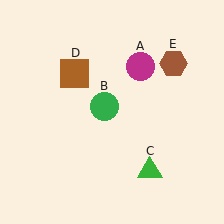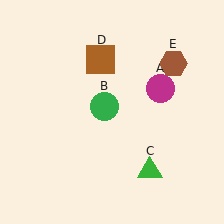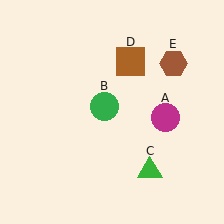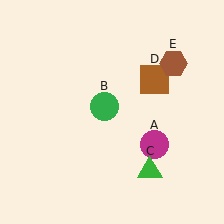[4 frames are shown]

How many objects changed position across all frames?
2 objects changed position: magenta circle (object A), brown square (object D).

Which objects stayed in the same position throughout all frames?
Green circle (object B) and green triangle (object C) and brown hexagon (object E) remained stationary.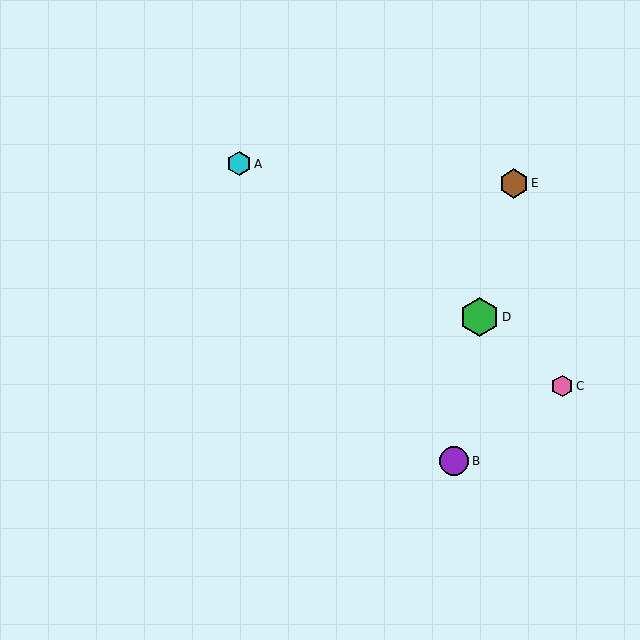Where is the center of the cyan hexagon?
The center of the cyan hexagon is at (239, 164).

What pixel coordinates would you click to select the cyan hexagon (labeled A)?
Click at (239, 164) to select the cyan hexagon A.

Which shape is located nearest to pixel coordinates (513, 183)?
The brown hexagon (labeled E) at (514, 183) is nearest to that location.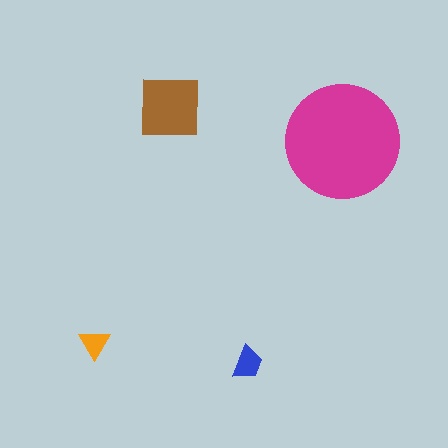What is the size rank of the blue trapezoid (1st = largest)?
3rd.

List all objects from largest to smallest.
The magenta circle, the brown square, the blue trapezoid, the orange triangle.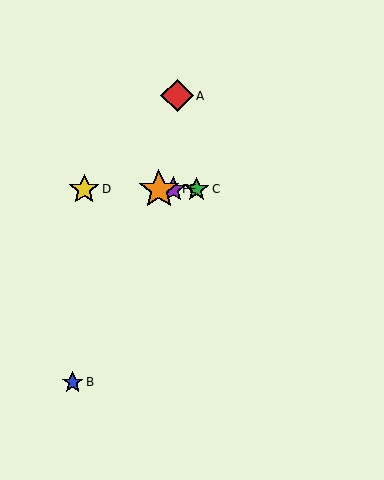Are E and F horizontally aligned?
Yes, both are at y≈189.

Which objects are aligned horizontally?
Objects C, D, E, F are aligned horizontally.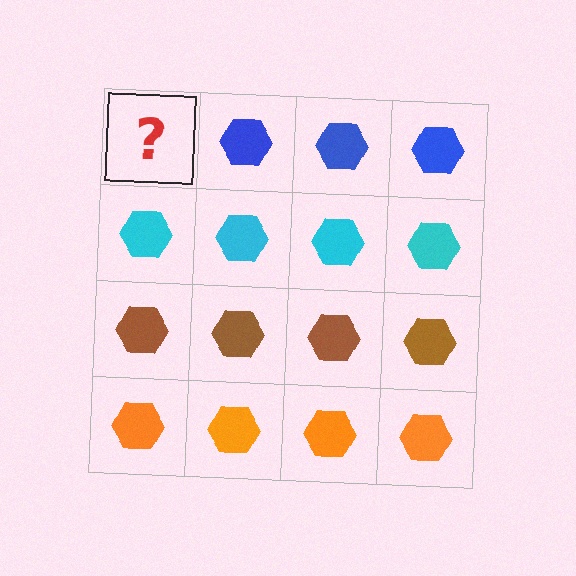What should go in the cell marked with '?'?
The missing cell should contain a blue hexagon.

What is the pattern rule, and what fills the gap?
The rule is that each row has a consistent color. The gap should be filled with a blue hexagon.